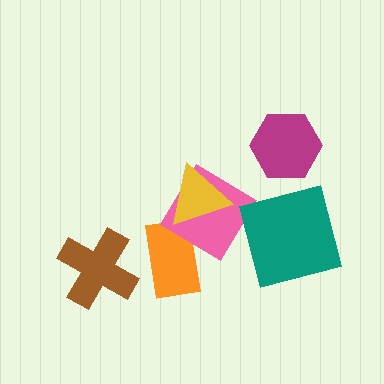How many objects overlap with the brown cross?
0 objects overlap with the brown cross.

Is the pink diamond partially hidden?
Yes, it is partially covered by another shape.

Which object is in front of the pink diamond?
The yellow triangle is in front of the pink diamond.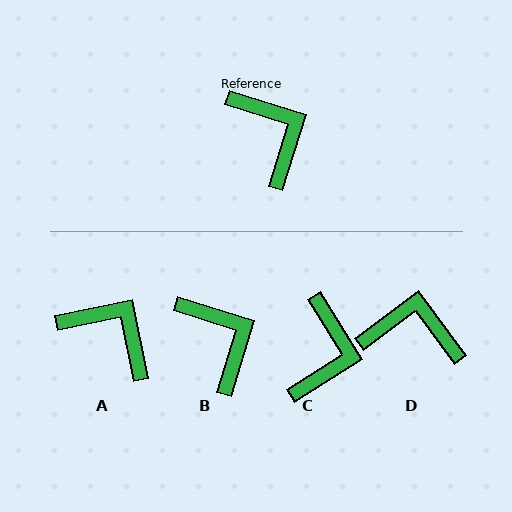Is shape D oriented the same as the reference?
No, it is off by about 54 degrees.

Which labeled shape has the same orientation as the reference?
B.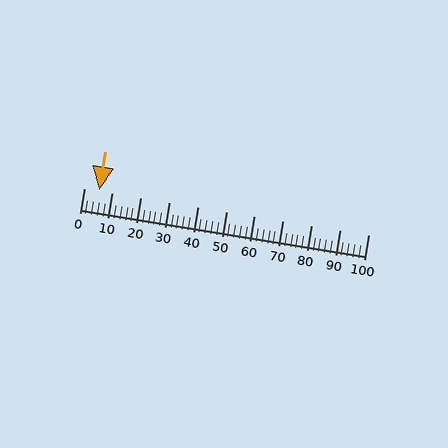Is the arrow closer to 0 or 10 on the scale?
The arrow is closer to 10.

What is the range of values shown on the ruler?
The ruler shows values from 0 to 100.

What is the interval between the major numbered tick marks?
The major tick marks are spaced 10 units apart.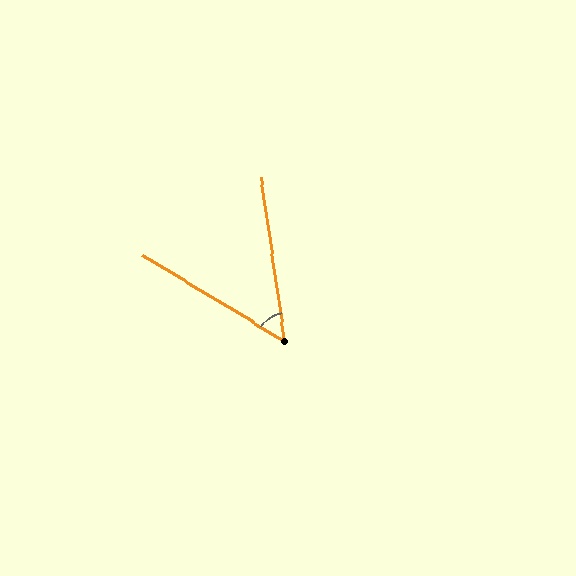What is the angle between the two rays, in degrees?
Approximately 51 degrees.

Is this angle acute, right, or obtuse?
It is acute.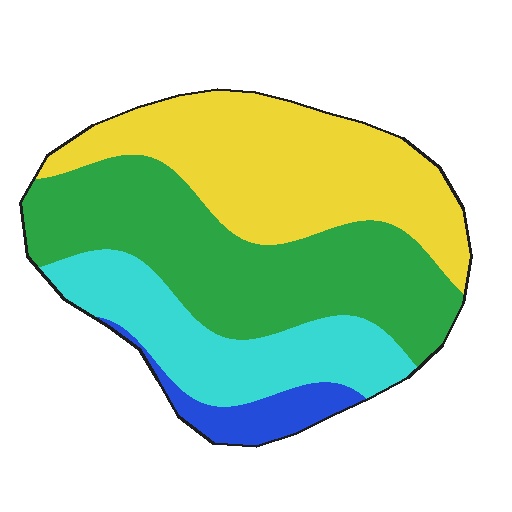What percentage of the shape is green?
Green covers about 40% of the shape.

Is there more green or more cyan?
Green.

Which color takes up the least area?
Blue, at roughly 5%.